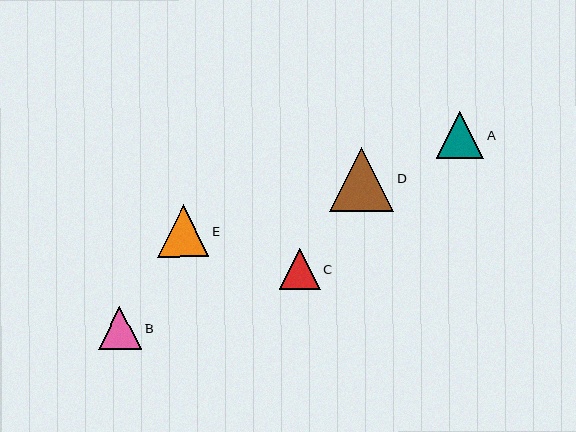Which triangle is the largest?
Triangle D is the largest with a size of approximately 64 pixels.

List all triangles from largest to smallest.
From largest to smallest: D, E, A, B, C.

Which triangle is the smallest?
Triangle C is the smallest with a size of approximately 41 pixels.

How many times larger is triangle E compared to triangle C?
Triangle E is approximately 1.2 times the size of triangle C.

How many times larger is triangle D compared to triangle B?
Triangle D is approximately 1.5 times the size of triangle B.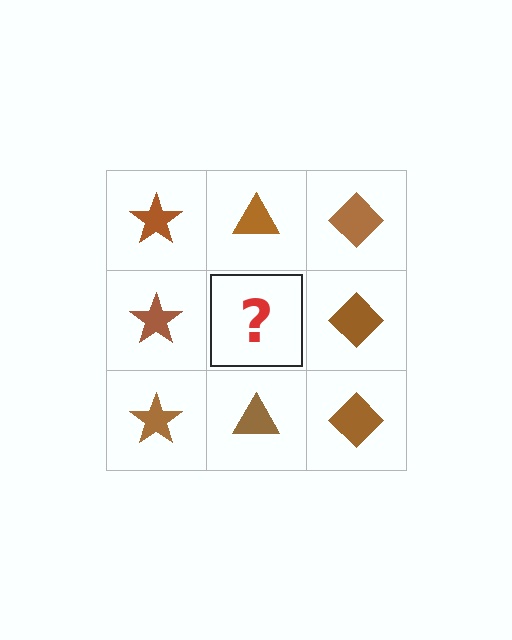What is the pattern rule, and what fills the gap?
The rule is that each column has a consistent shape. The gap should be filled with a brown triangle.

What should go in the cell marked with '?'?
The missing cell should contain a brown triangle.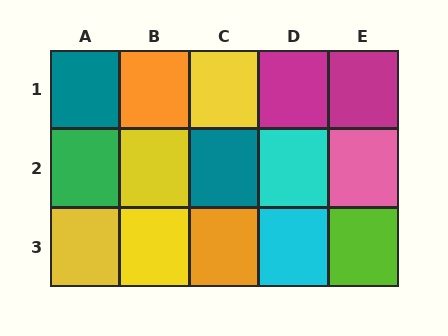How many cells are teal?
2 cells are teal.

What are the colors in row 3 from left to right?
Yellow, yellow, orange, cyan, lime.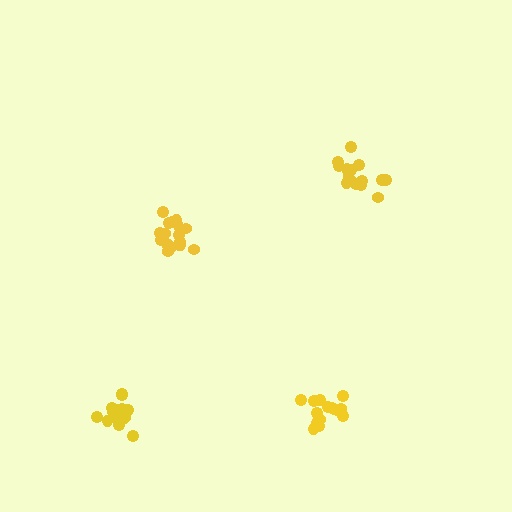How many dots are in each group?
Group 1: 18 dots, Group 2: 15 dots, Group 3: 18 dots, Group 4: 15 dots (66 total).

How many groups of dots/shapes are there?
There are 4 groups.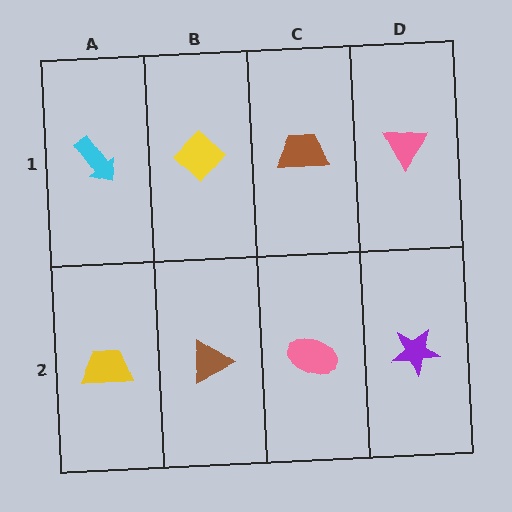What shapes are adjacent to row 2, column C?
A brown trapezoid (row 1, column C), a brown triangle (row 2, column B), a purple star (row 2, column D).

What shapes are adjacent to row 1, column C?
A pink ellipse (row 2, column C), a yellow diamond (row 1, column B), a pink triangle (row 1, column D).